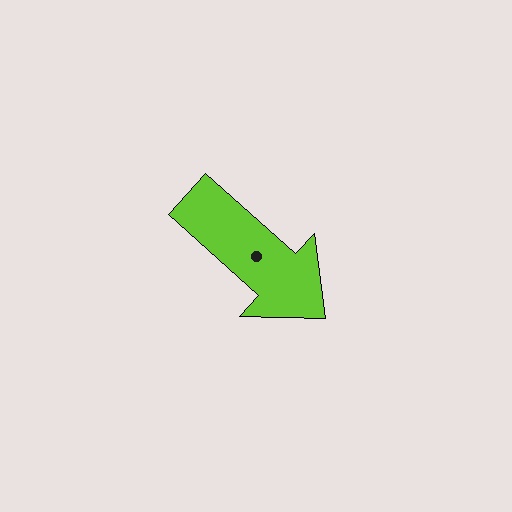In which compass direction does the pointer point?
Southeast.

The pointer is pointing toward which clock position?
Roughly 4 o'clock.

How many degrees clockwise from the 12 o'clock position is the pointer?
Approximately 132 degrees.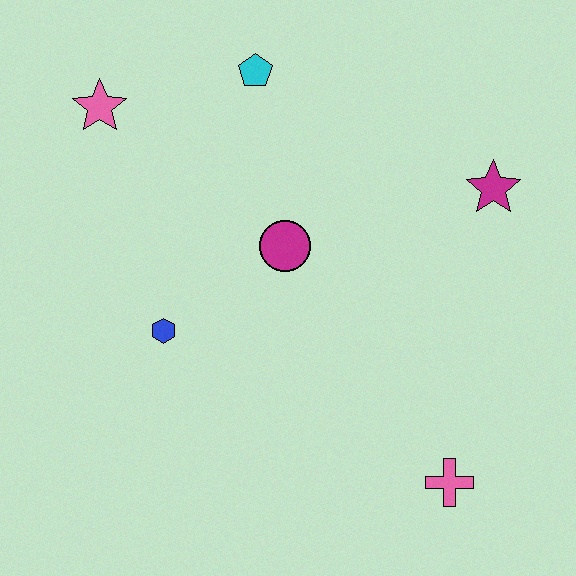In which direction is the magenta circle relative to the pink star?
The magenta circle is to the right of the pink star.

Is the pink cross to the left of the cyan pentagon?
No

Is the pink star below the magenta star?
No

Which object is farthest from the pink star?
The pink cross is farthest from the pink star.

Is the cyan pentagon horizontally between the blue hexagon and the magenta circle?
Yes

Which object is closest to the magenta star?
The magenta circle is closest to the magenta star.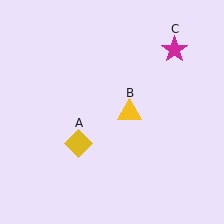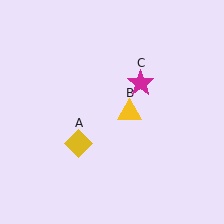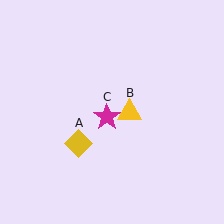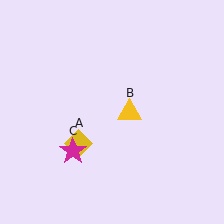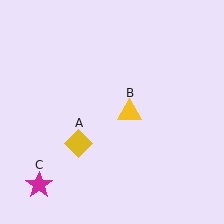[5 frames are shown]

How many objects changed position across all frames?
1 object changed position: magenta star (object C).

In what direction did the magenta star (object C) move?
The magenta star (object C) moved down and to the left.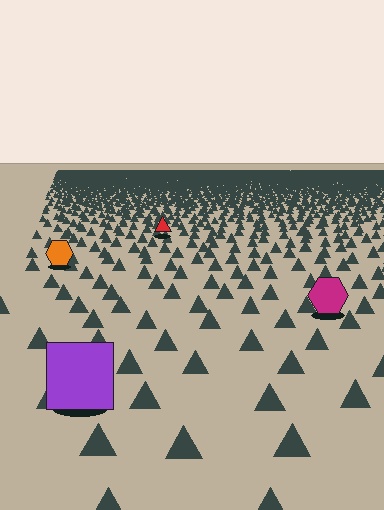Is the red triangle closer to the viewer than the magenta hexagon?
No. The magenta hexagon is closer — you can tell from the texture gradient: the ground texture is coarser near it.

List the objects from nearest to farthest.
From nearest to farthest: the purple square, the magenta hexagon, the orange hexagon, the red triangle.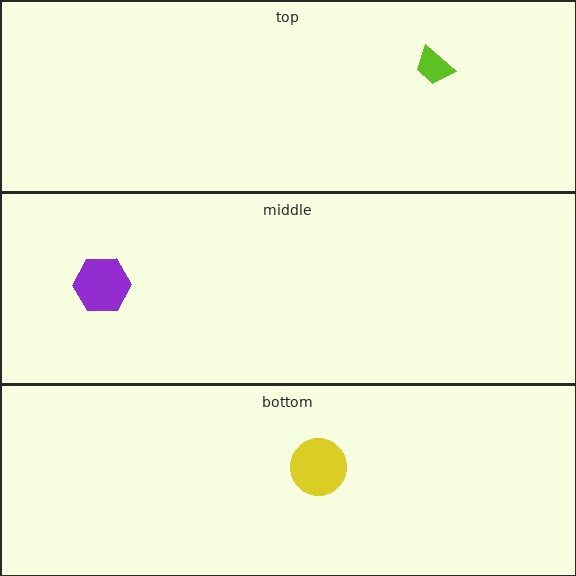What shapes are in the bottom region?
The yellow circle.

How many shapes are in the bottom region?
1.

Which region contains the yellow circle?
The bottom region.